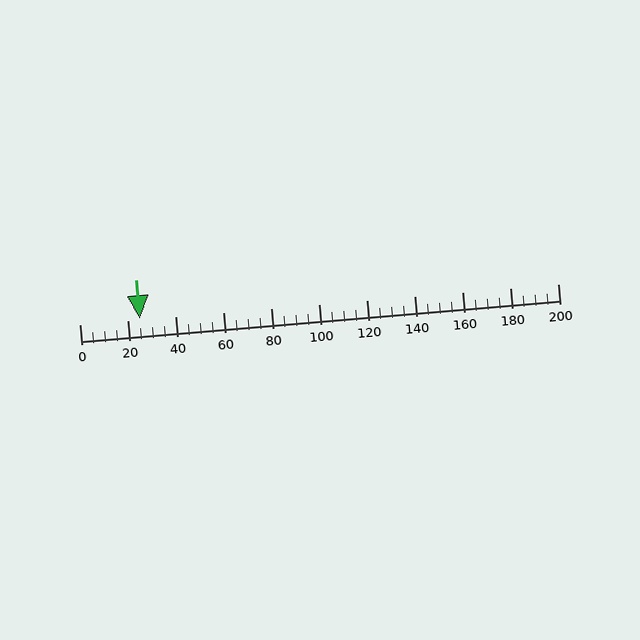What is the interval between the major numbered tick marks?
The major tick marks are spaced 20 units apart.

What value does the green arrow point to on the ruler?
The green arrow points to approximately 25.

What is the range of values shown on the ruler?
The ruler shows values from 0 to 200.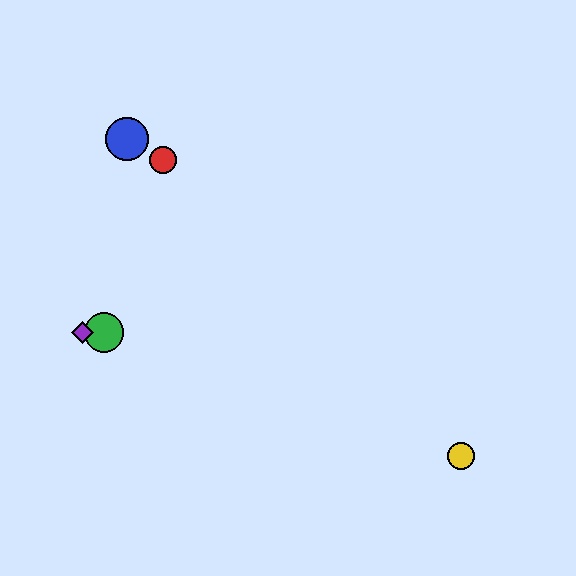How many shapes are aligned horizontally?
2 shapes (the green circle, the purple diamond) are aligned horizontally.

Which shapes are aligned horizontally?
The green circle, the purple diamond are aligned horizontally.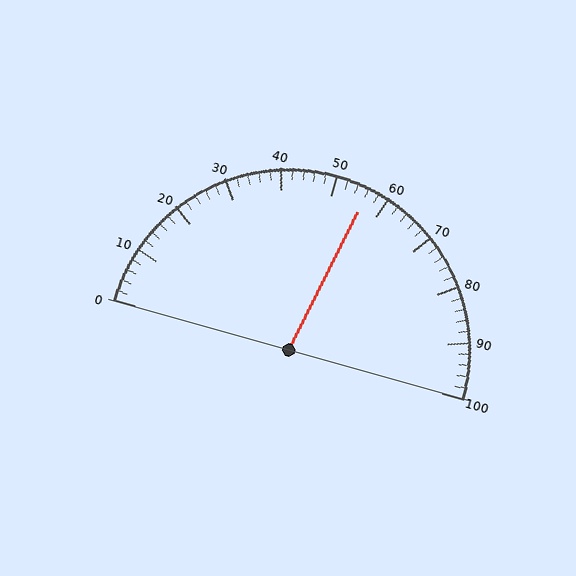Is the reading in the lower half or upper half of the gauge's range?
The reading is in the upper half of the range (0 to 100).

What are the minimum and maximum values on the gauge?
The gauge ranges from 0 to 100.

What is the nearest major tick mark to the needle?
The nearest major tick mark is 60.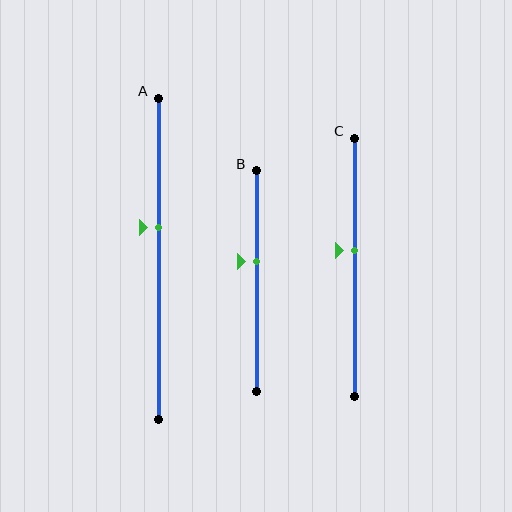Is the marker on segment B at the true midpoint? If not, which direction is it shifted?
No, the marker on segment B is shifted upward by about 9% of the segment length.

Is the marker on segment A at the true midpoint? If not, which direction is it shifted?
No, the marker on segment A is shifted upward by about 10% of the segment length.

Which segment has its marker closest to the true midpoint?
Segment C has its marker closest to the true midpoint.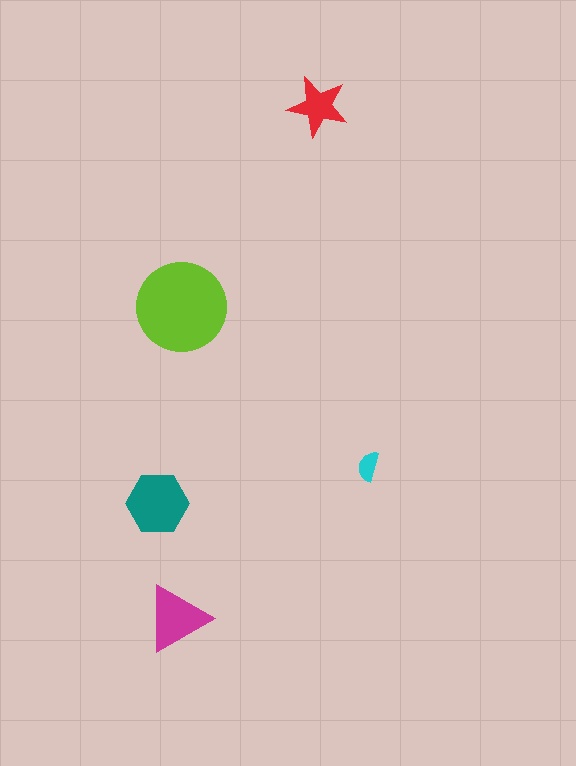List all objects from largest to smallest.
The lime circle, the teal hexagon, the magenta triangle, the red star, the cyan semicircle.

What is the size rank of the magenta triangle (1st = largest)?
3rd.